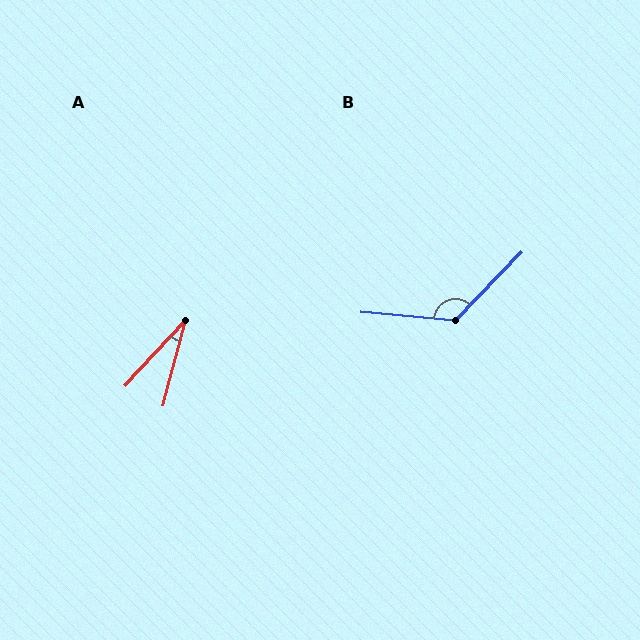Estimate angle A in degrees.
Approximately 28 degrees.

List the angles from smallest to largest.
A (28°), B (129°).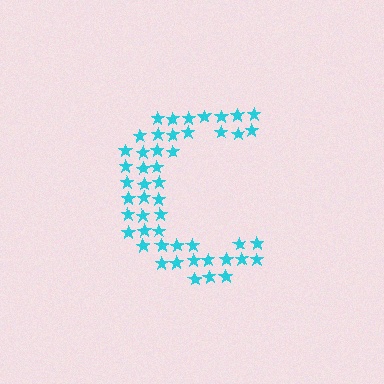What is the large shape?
The large shape is the letter C.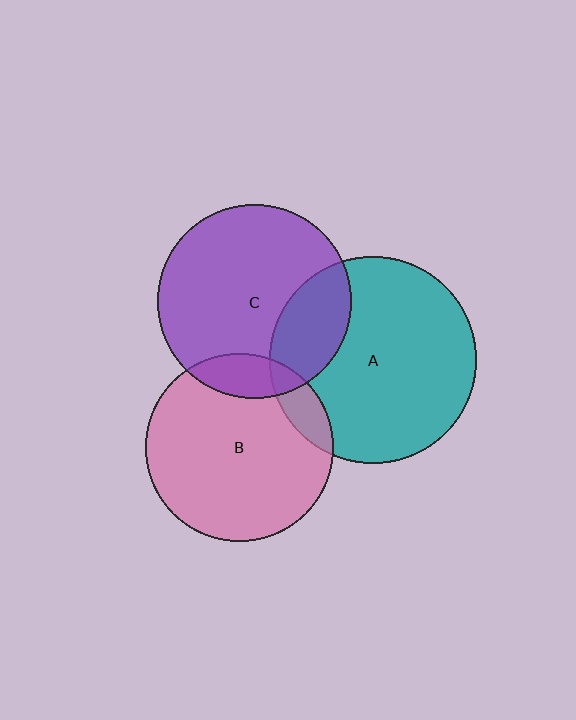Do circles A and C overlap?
Yes.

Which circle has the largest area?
Circle A (teal).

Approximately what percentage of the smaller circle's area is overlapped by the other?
Approximately 25%.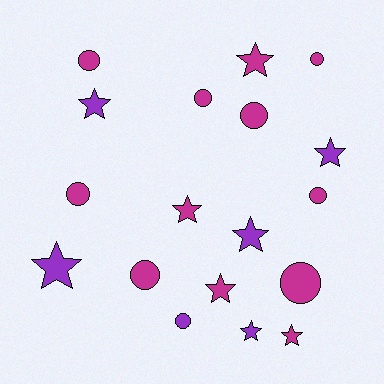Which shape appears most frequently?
Star, with 9 objects.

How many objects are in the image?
There are 18 objects.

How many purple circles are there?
There is 1 purple circle.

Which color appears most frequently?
Magenta, with 12 objects.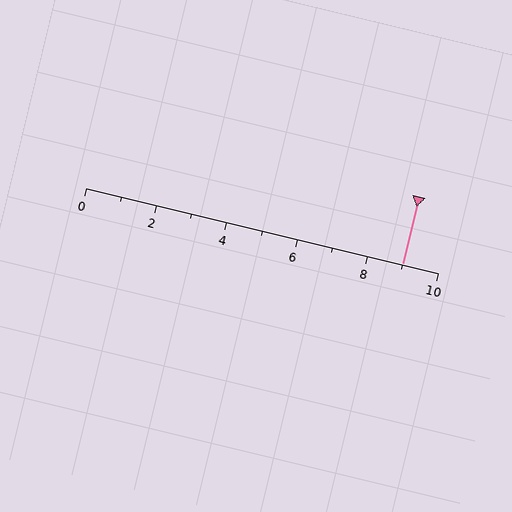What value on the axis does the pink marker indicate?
The marker indicates approximately 9.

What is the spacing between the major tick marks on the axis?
The major ticks are spaced 2 apart.